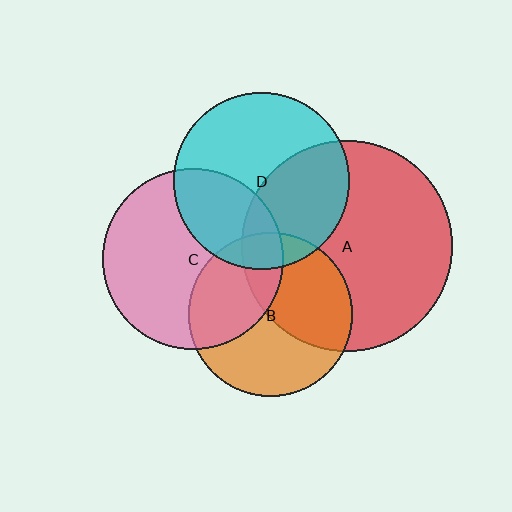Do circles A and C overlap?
Yes.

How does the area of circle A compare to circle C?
Approximately 1.4 times.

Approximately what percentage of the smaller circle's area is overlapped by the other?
Approximately 15%.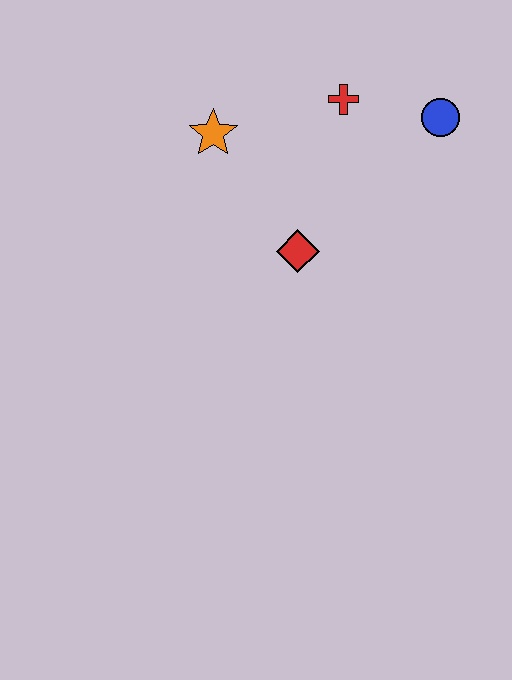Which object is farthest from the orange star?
The blue circle is farthest from the orange star.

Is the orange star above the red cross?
No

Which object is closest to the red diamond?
The orange star is closest to the red diamond.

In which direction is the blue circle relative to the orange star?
The blue circle is to the right of the orange star.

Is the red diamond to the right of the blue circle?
No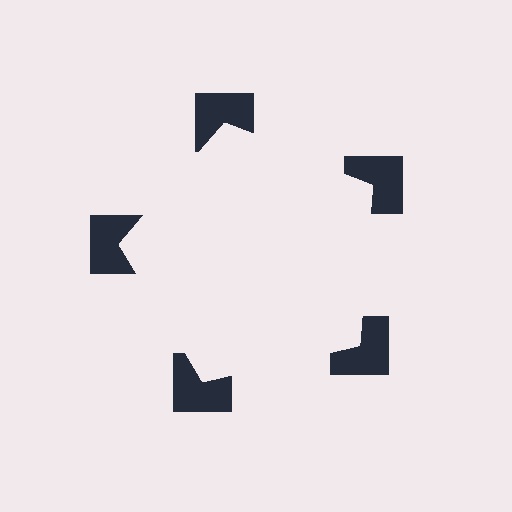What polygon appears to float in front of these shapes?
An illusory pentagon — its edges are inferred from the aligned wedge cuts in the notched squares, not physically drawn.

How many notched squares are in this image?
There are 5 — one at each vertex of the illusory pentagon.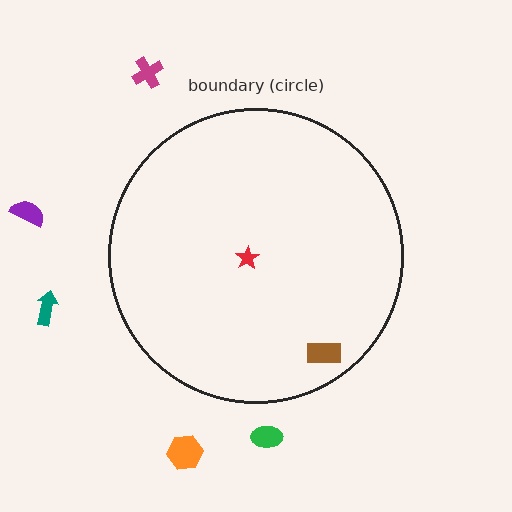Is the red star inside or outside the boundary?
Inside.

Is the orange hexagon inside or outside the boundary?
Outside.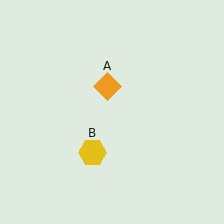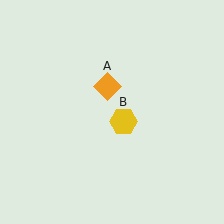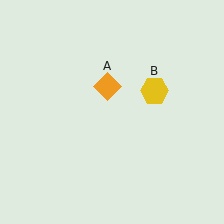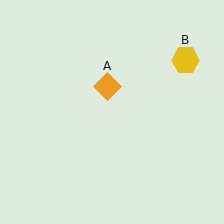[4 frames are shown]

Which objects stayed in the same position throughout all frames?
Orange diamond (object A) remained stationary.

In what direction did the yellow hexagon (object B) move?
The yellow hexagon (object B) moved up and to the right.